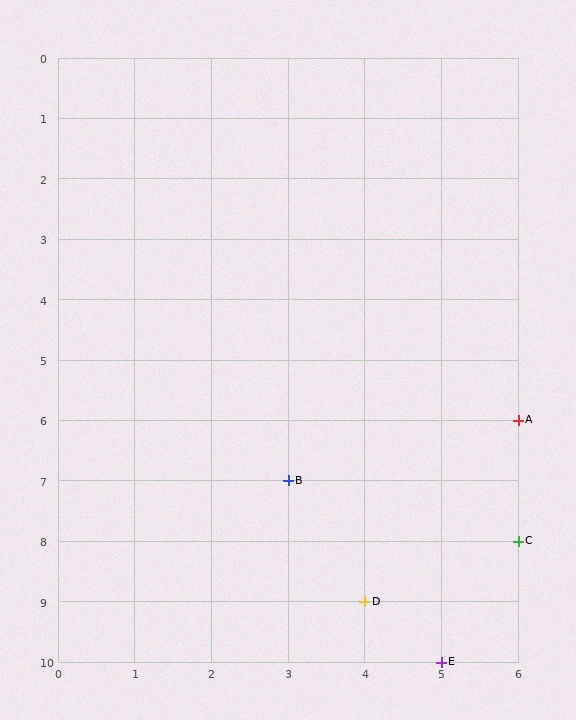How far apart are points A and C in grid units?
Points A and C are 2 rows apart.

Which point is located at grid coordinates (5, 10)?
Point E is at (5, 10).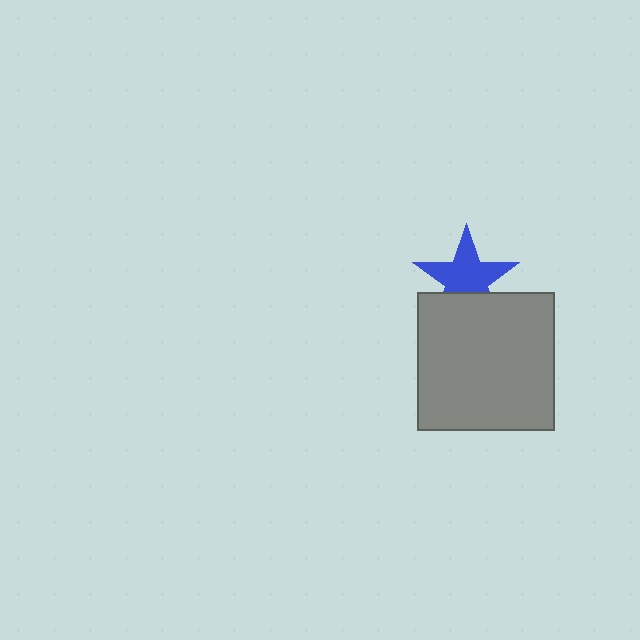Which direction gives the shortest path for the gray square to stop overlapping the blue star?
Moving down gives the shortest separation.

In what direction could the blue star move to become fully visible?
The blue star could move up. That would shift it out from behind the gray square entirely.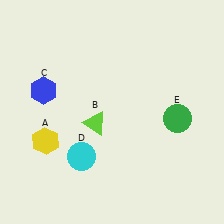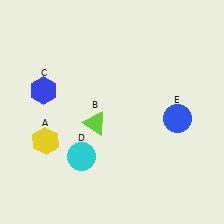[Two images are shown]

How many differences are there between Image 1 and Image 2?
There is 1 difference between the two images.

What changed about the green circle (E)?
In Image 1, E is green. In Image 2, it changed to blue.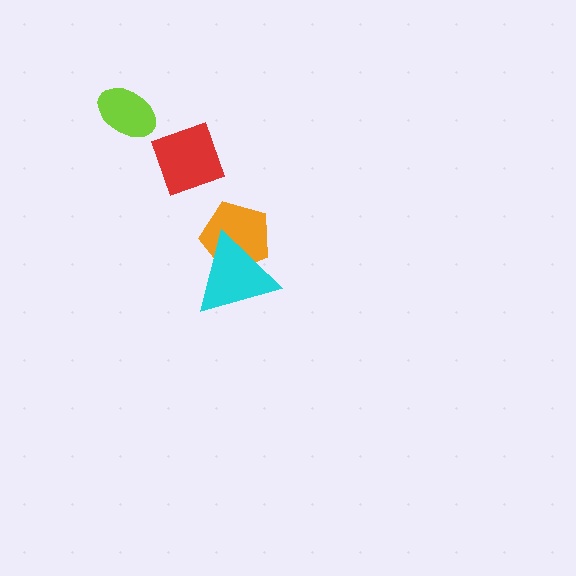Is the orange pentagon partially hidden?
Yes, it is partially covered by another shape.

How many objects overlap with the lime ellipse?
0 objects overlap with the lime ellipse.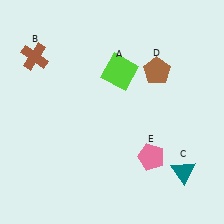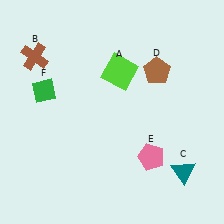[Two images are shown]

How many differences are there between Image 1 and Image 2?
There is 1 difference between the two images.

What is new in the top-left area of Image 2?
A green diamond (F) was added in the top-left area of Image 2.